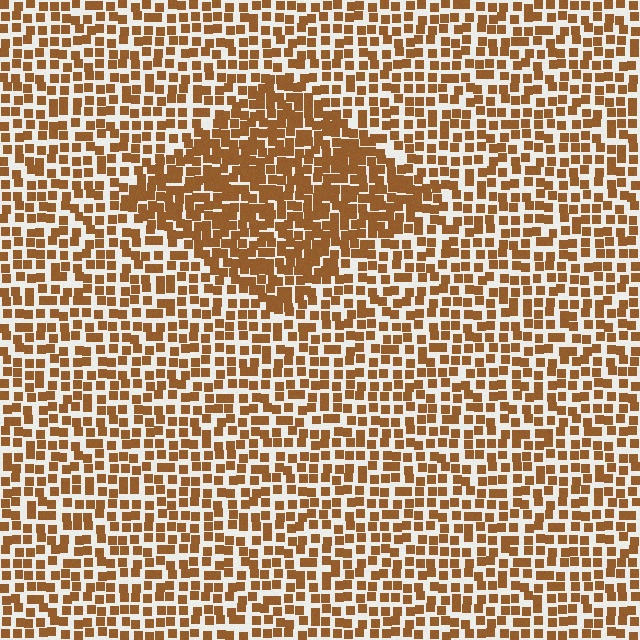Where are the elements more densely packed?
The elements are more densely packed inside the diamond boundary.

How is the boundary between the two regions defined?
The boundary is defined by a change in element density (approximately 1.7x ratio). All elements are the same color, size, and shape.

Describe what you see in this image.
The image contains small brown elements arranged at two different densities. A diamond-shaped region is visible where the elements are more densely packed than the surrounding area.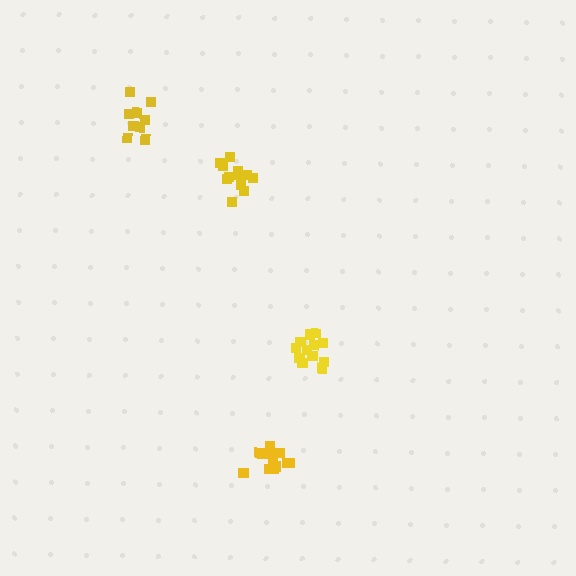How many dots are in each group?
Group 1: 12 dots, Group 2: 10 dots, Group 3: 12 dots, Group 4: 13 dots (47 total).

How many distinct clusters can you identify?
There are 4 distinct clusters.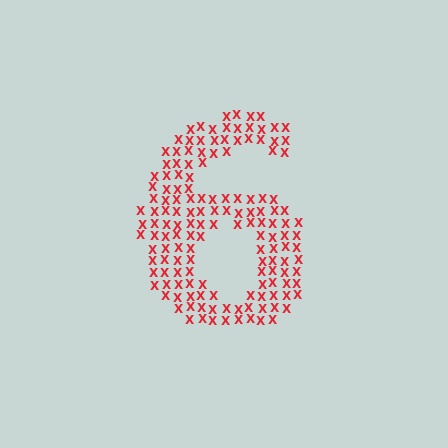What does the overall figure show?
The overall figure shows the digit 6.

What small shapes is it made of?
It is made of small letter X's.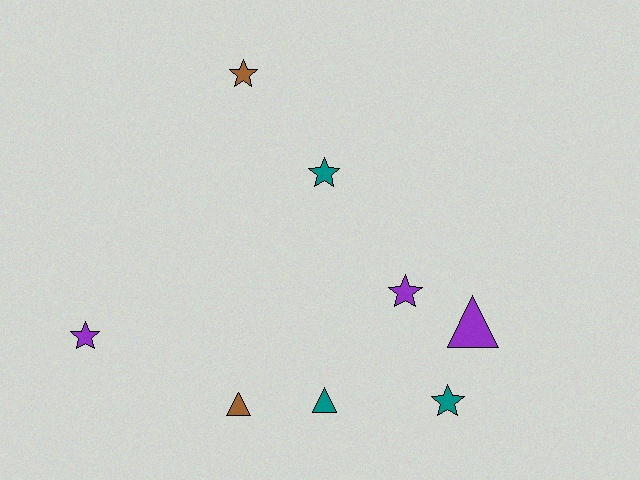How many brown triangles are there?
There is 1 brown triangle.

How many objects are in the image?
There are 8 objects.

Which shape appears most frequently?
Star, with 5 objects.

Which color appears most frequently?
Purple, with 3 objects.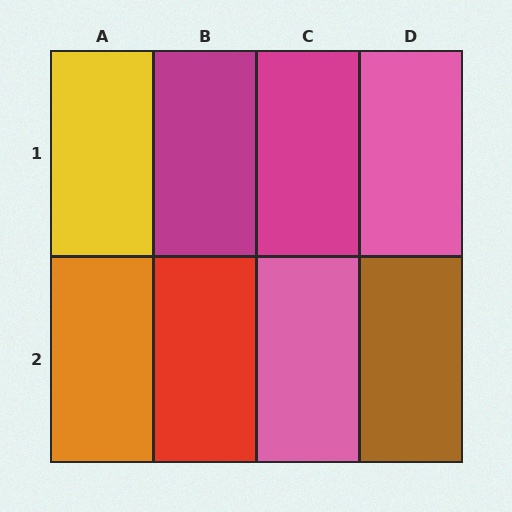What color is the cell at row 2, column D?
Brown.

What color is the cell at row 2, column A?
Orange.